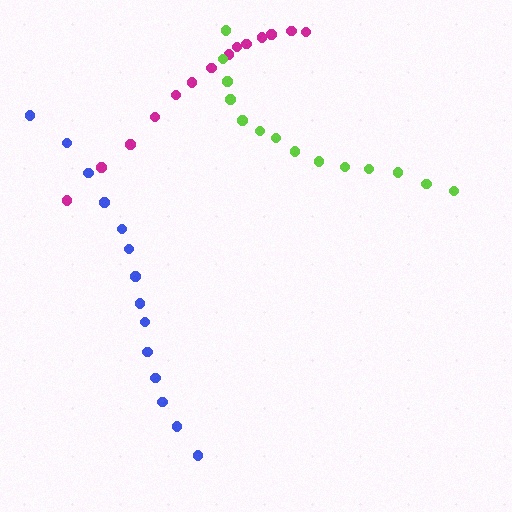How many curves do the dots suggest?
There are 3 distinct paths.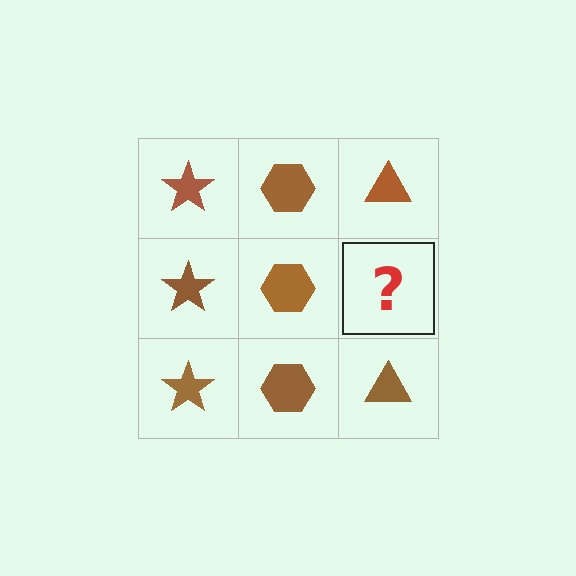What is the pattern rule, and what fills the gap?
The rule is that each column has a consistent shape. The gap should be filled with a brown triangle.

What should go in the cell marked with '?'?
The missing cell should contain a brown triangle.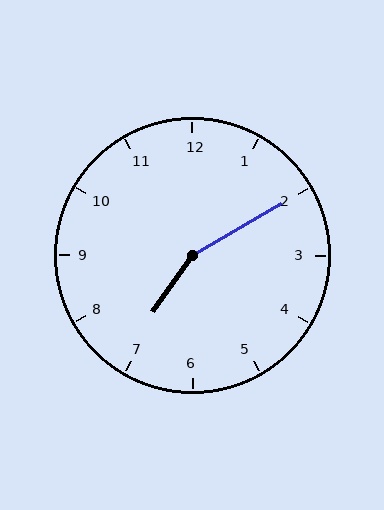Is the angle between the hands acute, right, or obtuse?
It is obtuse.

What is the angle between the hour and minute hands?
Approximately 155 degrees.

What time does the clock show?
7:10.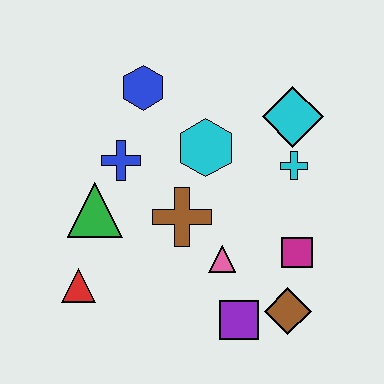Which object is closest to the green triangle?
The blue cross is closest to the green triangle.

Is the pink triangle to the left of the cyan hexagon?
No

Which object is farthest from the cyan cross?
The red triangle is farthest from the cyan cross.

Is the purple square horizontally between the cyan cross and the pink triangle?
Yes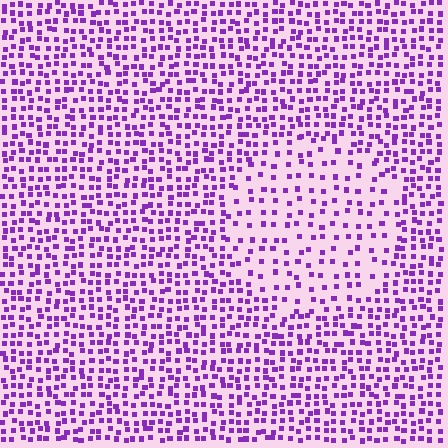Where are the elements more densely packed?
The elements are more densely packed outside the circle boundary.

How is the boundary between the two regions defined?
The boundary is defined by a change in element density (approximately 2.0x ratio). All elements are the same color, size, and shape.